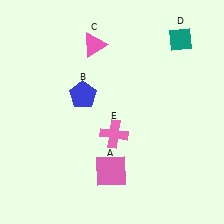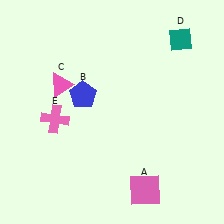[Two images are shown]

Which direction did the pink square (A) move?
The pink square (A) moved right.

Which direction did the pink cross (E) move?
The pink cross (E) moved left.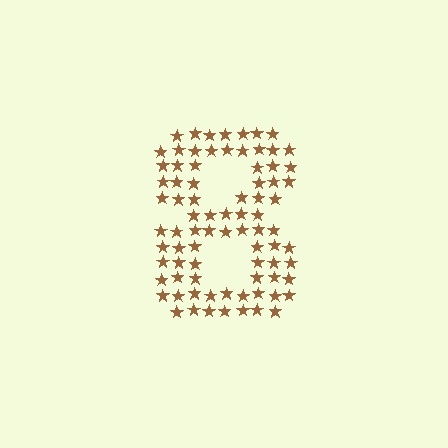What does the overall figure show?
The overall figure shows the digit 8.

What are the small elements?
The small elements are stars.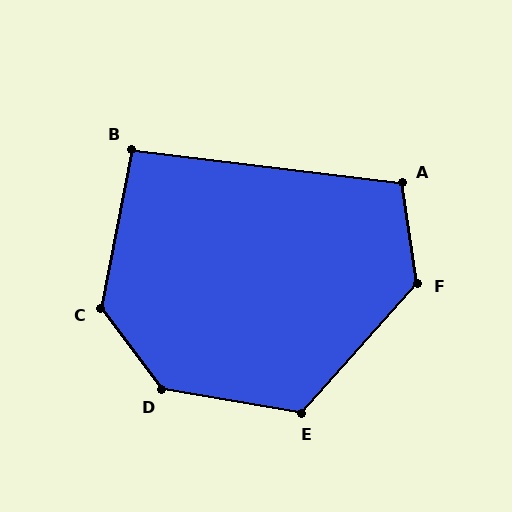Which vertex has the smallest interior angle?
B, at approximately 94 degrees.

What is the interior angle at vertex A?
Approximately 105 degrees (obtuse).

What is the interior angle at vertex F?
Approximately 130 degrees (obtuse).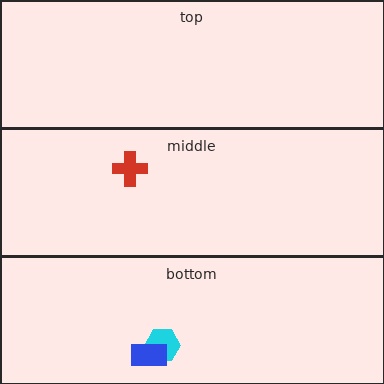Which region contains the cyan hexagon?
The bottom region.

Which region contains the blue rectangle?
The bottom region.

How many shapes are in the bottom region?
2.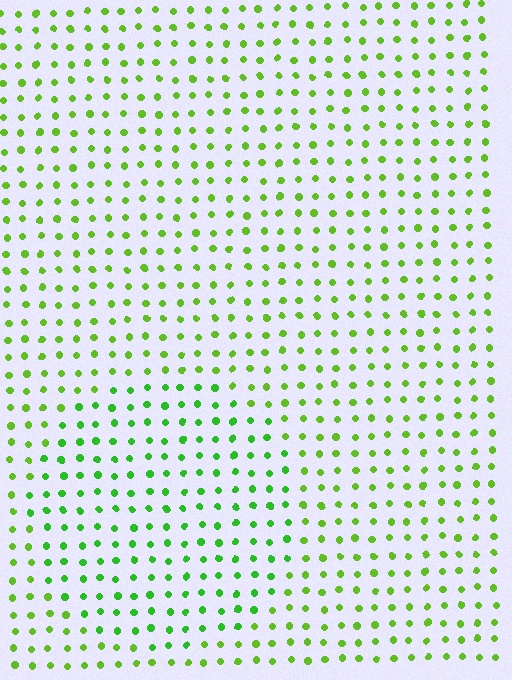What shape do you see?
I see a circle.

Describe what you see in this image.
The image is filled with small lime elements in a uniform arrangement. A circle-shaped region is visible where the elements are tinted to a slightly different hue, forming a subtle color boundary.